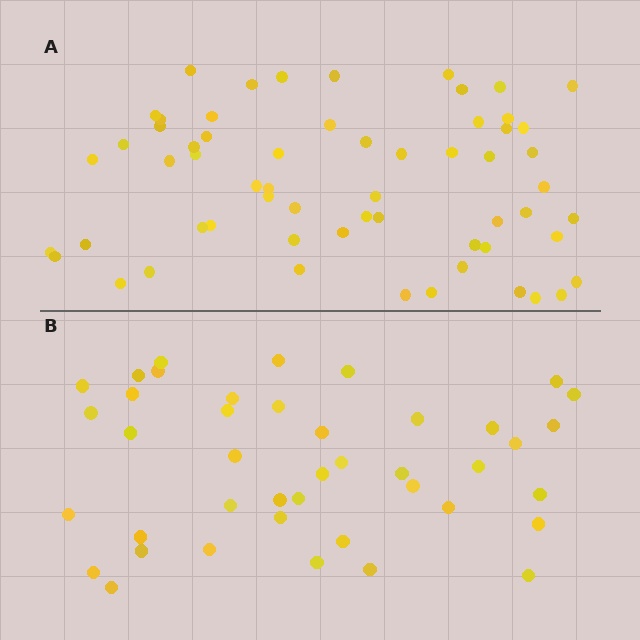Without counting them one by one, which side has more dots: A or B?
Region A (the top region) has more dots.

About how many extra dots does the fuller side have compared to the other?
Region A has approximately 20 more dots than region B.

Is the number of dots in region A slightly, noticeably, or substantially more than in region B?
Region A has noticeably more, but not dramatically so. The ratio is roughly 1.4 to 1.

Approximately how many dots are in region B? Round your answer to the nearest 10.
About 40 dots. (The exact count is 42, which rounds to 40.)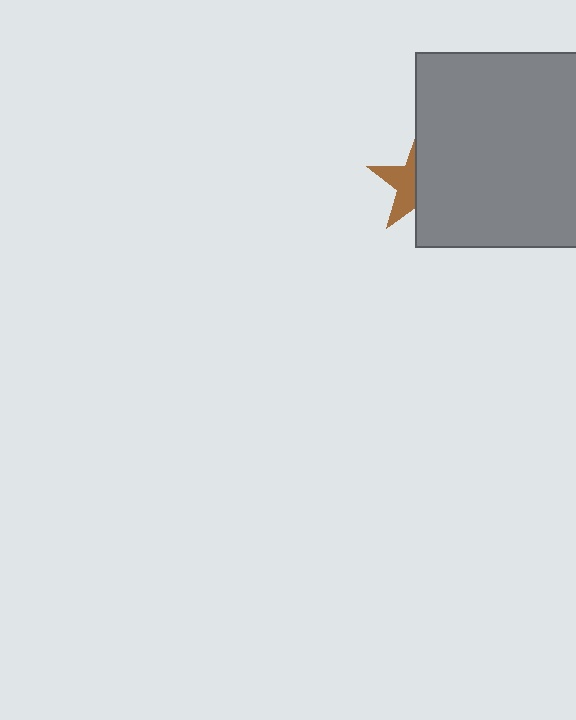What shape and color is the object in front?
The object in front is a gray rectangle.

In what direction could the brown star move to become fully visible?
The brown star could move left. That would shift it out from behind the gray rectangle entirely.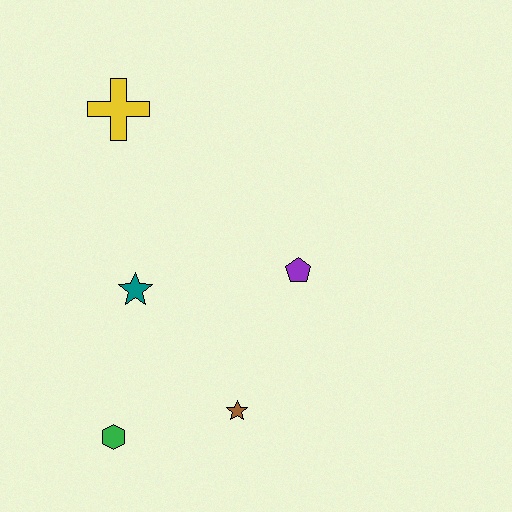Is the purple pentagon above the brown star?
Yes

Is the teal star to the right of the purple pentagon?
No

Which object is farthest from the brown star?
The yellow cross is farthest from the brown star.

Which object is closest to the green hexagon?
The brown star is closest to the green hexagon.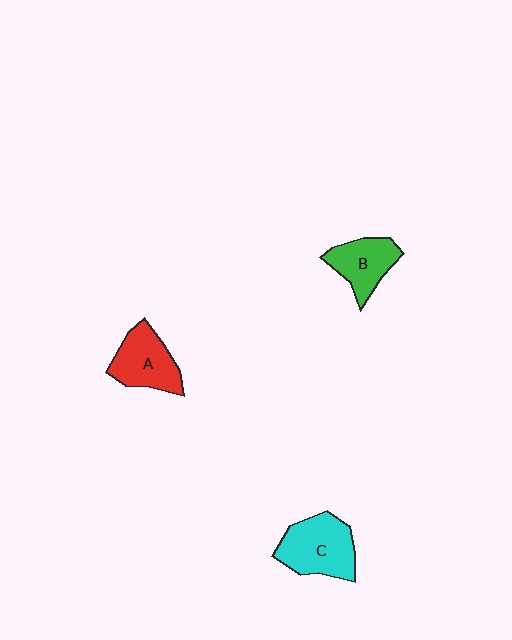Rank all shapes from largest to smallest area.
From largest to smallest: C (cyan), A (red), B (green).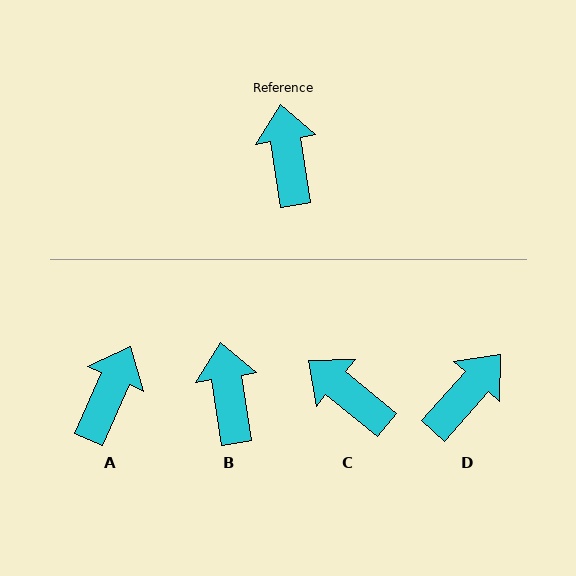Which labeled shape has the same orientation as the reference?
B.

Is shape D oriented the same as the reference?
No, it is off by about 50 degrees.